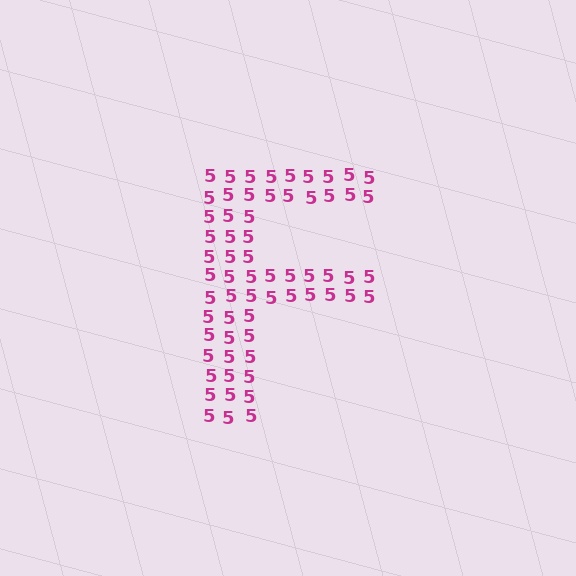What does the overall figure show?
The overall figure shows the letter F.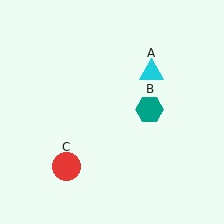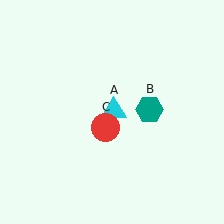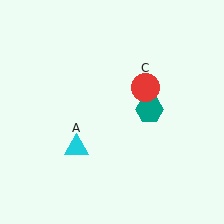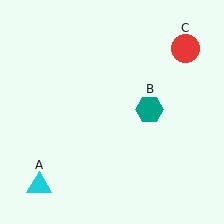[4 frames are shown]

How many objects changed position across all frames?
2 objects changed position: cyan triangle (object A), red circle (object C).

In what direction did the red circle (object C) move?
The red circle (object C) moved up and to the right.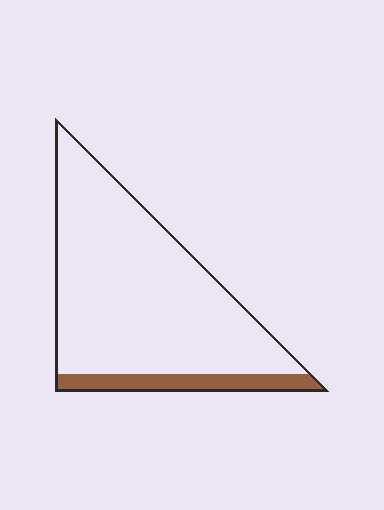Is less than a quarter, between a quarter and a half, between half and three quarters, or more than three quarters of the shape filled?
Less than a quarter.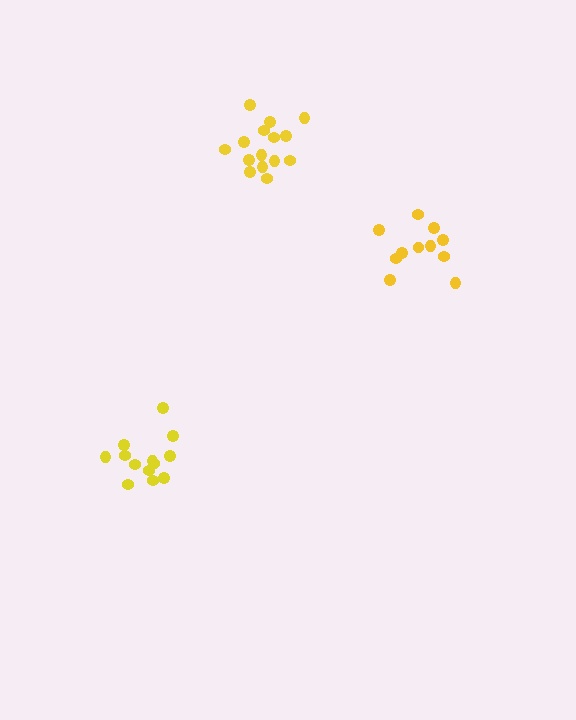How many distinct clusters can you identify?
There are 3 distinct clusters.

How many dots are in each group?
Group 1: 15 dots, Group 2: 13 dots, Group 3: 11 dots (39 total).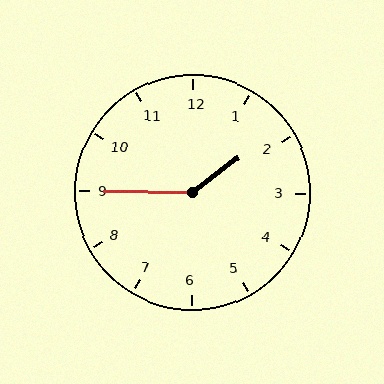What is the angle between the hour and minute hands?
Approximately 142 degrees.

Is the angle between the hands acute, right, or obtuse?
It is obtuse.